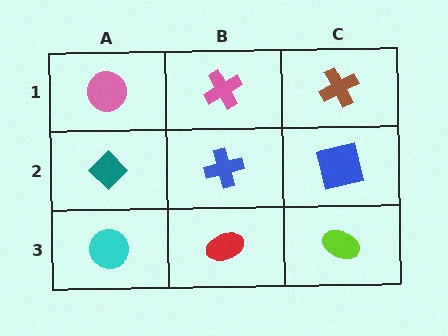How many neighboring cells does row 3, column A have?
2.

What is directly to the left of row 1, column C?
A pink cross.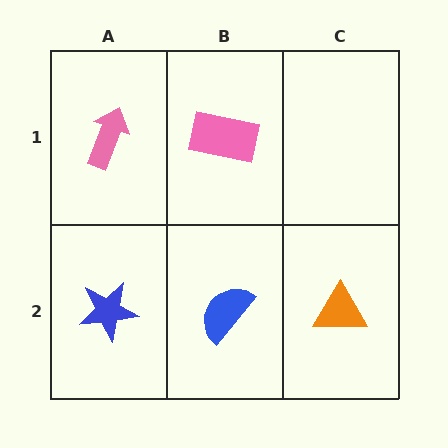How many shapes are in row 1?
2 shapes.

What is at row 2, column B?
A blue semicircle.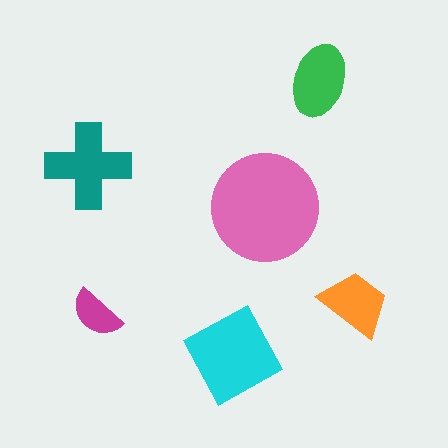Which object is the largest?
The pink circle.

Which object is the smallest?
The magenta semicircle.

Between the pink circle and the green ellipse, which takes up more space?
The pink circle.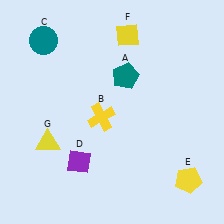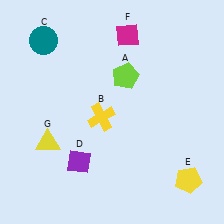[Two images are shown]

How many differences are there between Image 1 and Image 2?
There are 2 differences between the two images.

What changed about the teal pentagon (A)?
In Image 1, A is teal. In Image 2, it changed to lime.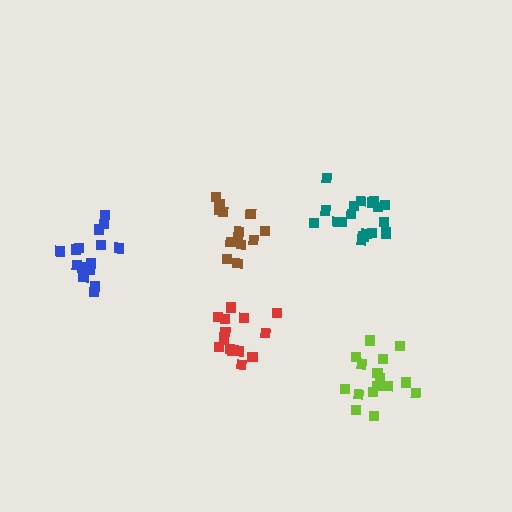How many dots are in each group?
Group 1: 14 dots, Group 2: 19 dots, Group 3: 15 dots, Group 4: 17 dots, Group 5: 14 dots (79 total).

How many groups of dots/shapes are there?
There are 5 groups.